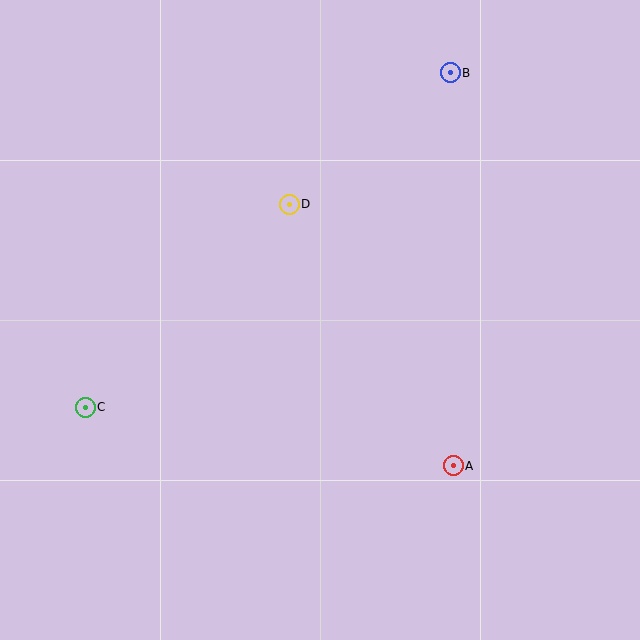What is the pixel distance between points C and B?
The distance between C and B is 495 pixels.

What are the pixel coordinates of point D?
Point D is at (289, 204).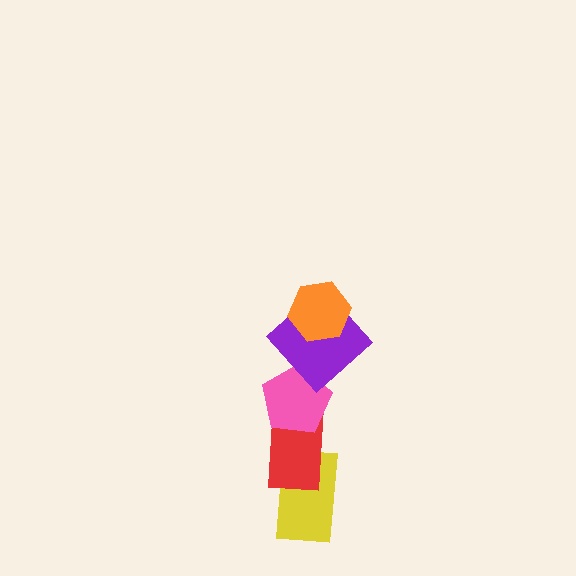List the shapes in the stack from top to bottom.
From top to bottom: the orange hexagon, the purple diamond, the pink pentagon, the red rectangle, the yellow rectangle.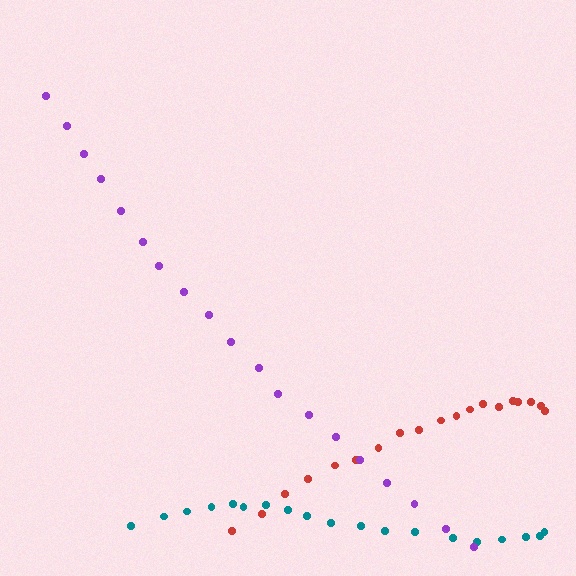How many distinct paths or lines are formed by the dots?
There are 3 distinct paths.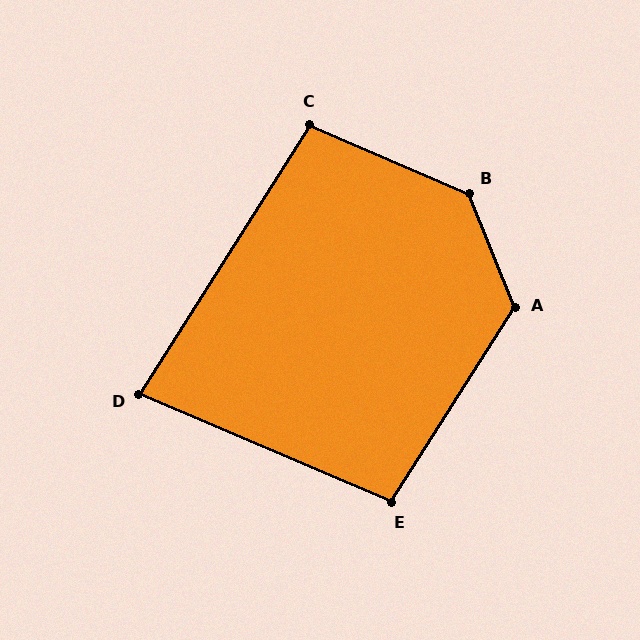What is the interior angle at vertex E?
Approximately 99 degrees (obtuse).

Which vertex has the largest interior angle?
B, at approximately 135 degrees.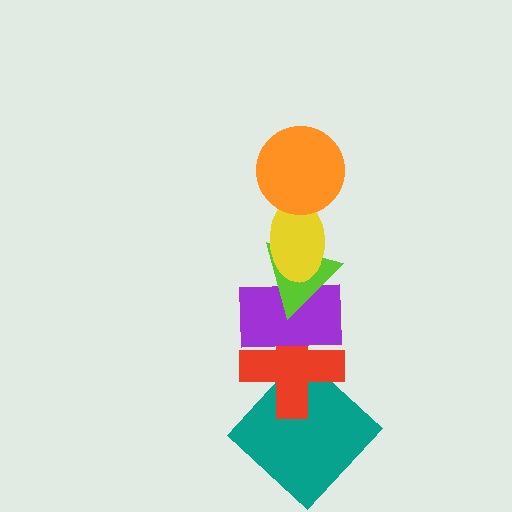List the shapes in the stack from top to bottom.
From top to bottom: the orange circle, the yellow ellipse, the lime triangle, the purple rectangle, the red cross, the teal diamond.